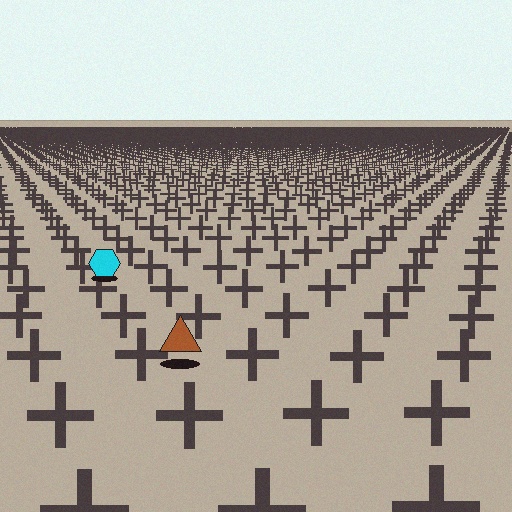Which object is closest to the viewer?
The brown triangle is closest. The texture marks near it are larger and more spread out.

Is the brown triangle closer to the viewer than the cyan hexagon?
Yes. The brown triangle is closer — you can tell from the texture gradient: the ground texture is coarser near it.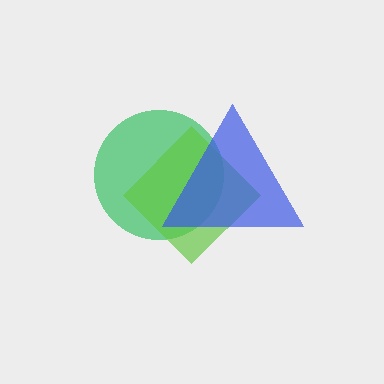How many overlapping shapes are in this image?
There are 3 overlapping shapes in the image.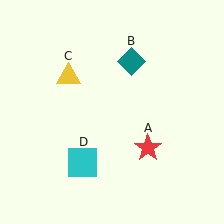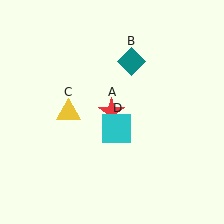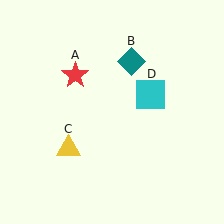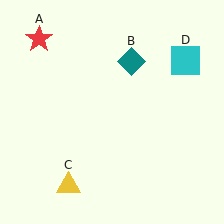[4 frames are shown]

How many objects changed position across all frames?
3 objects changed position: red star (object A), yellow triangle (object C), cyan square (object D).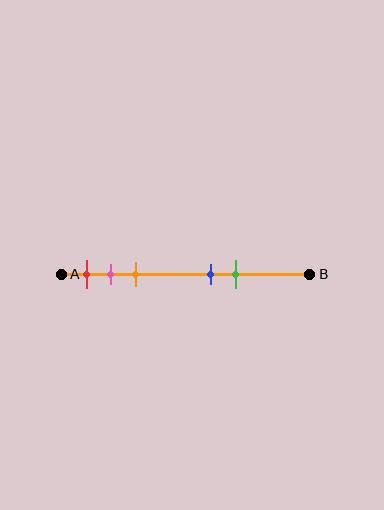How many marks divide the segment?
There are 5 marks dividing the segment.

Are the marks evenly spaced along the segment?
No, the marks are not evenly spaced.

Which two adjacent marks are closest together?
The pink and orange marks are the closest adjacent pair.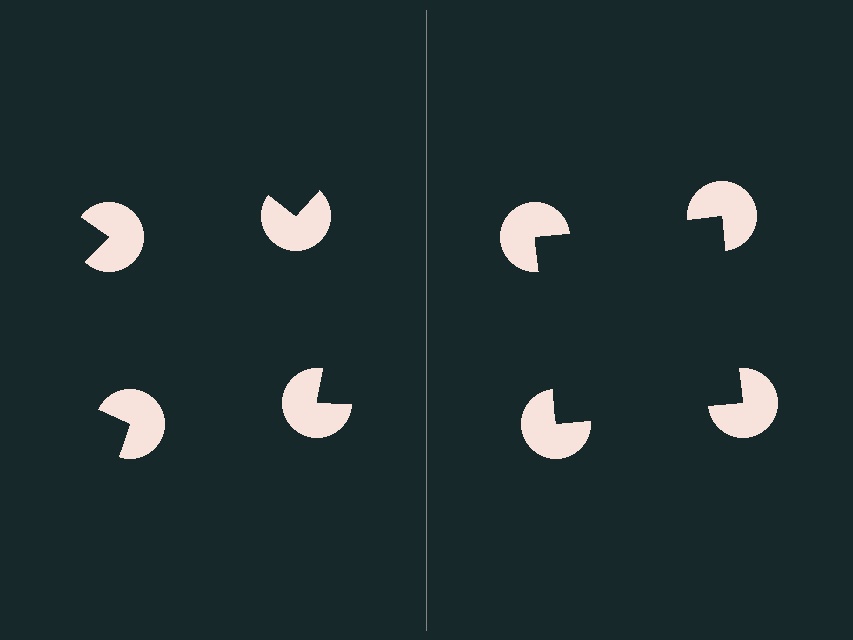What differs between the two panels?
The pac-man discs are positioned identically on both sides; only the wedge orientations differ. On the right they align to a square; on the left they are misaligned.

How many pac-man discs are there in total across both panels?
8 — 4 on each side.